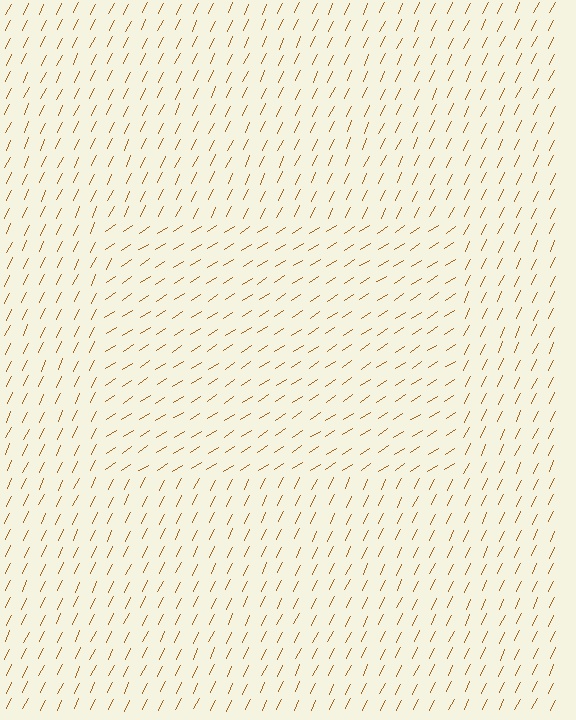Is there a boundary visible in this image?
Yes, there is a texture boundary formed by a change in line orientation.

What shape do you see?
I see a rectangle.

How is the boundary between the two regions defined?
The boundary is defined purely by a change in line orientation (approximately 31 degrees difference). All lines are the same color and thickness.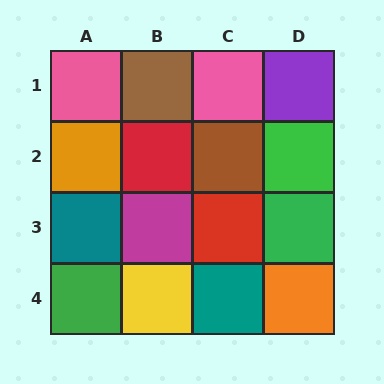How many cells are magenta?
1 cell is magenta.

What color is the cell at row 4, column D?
Orange.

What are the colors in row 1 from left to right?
Pink, brown, pink, purple.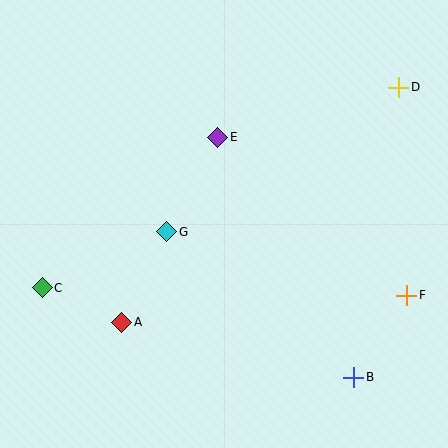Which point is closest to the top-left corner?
Point E is closest to the top-left corner.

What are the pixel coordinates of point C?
Point C is at (42, 288).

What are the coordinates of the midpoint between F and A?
The midpoint between F and A is at (264, 309).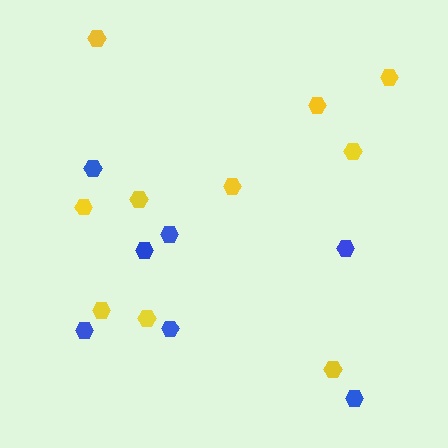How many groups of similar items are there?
There are 2 groups: one group of yellow hexagons (10) and one group of blue hexagons (7).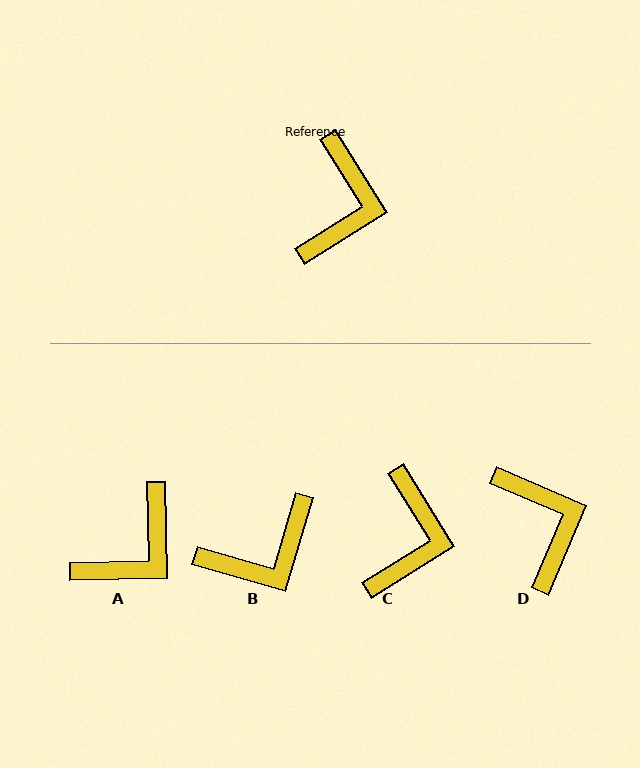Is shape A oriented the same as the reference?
No, it is off by about 31 degrees.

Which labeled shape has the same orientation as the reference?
C.